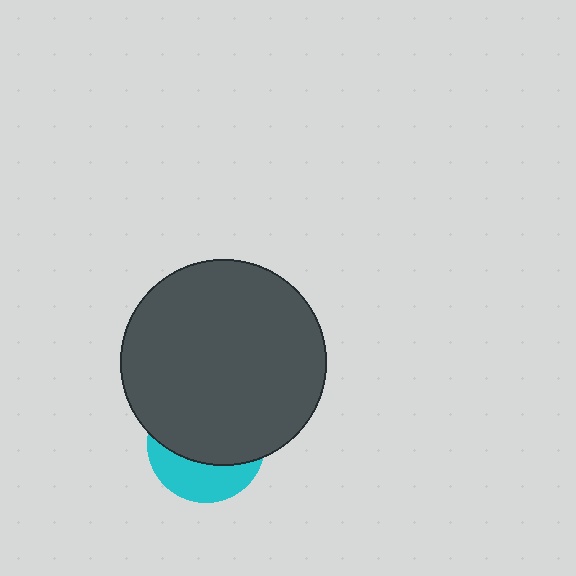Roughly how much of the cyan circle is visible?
A small part of it is visible (roughly 35%).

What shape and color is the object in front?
The object in front is a dark gray circle.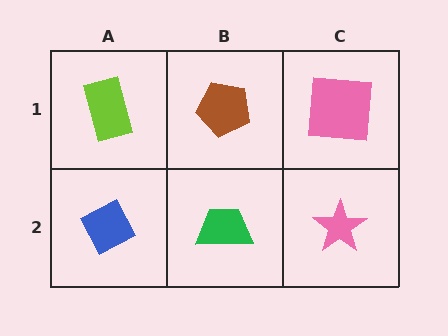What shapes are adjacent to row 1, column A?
A blue diamond (row 2, column A), a brown pentagon (row 1, column B).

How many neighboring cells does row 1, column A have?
2.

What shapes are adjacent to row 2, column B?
A brown pentagon (row 1, column B), a blue diamond (row 2, column A), a pink star (row 2, column C).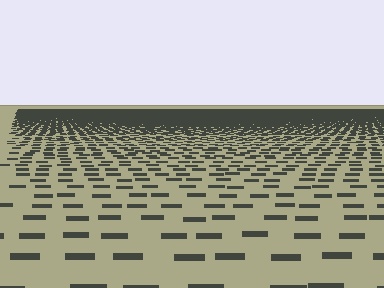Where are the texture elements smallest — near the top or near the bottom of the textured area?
Near the top.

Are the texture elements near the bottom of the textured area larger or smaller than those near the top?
Larger. Near the bottom, elements are closer to the viewer and appear at a bigger on-screen size.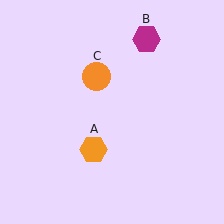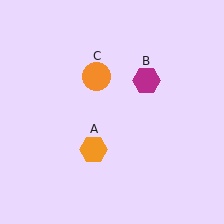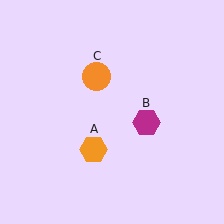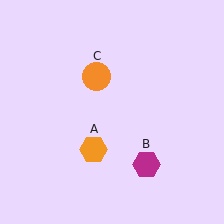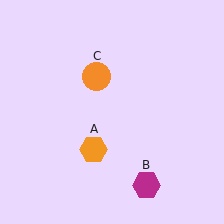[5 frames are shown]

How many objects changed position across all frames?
1 object changed position: magenta hexagon (object B).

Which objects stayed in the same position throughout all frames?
Orange hexagon (object A) and orange circle (object C) remained stationary.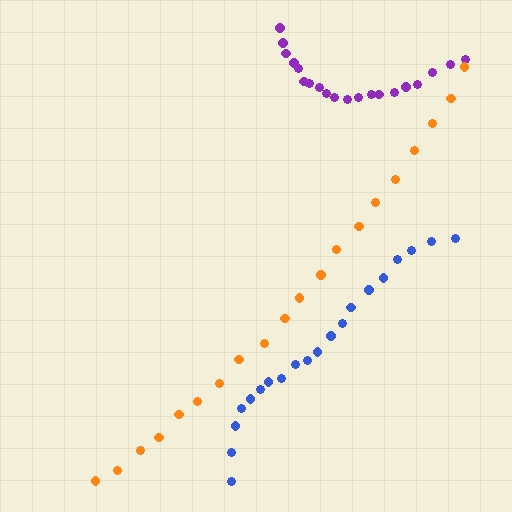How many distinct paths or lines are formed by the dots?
There are 3 distinct paths.